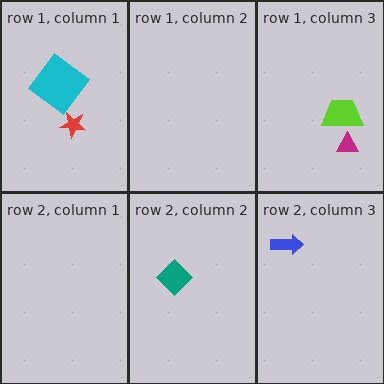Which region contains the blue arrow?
The row 2, column 3 region.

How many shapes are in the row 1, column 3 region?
2.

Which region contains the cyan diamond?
The row 1, column 1 region.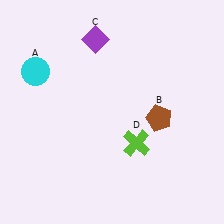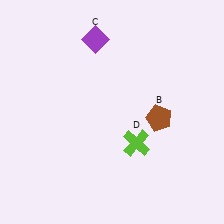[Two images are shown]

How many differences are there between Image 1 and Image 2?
There is 1 difference between the two images.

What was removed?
The cyan circle (A) was removed in Image 2.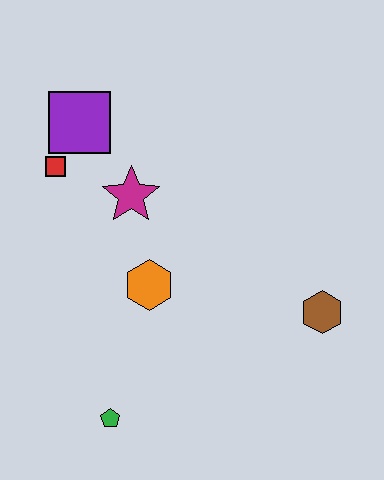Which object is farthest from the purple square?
The brown hexagon is farthest from the purple square.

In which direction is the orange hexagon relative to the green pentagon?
The orange hexagon is above the green pentagon.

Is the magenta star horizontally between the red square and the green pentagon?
No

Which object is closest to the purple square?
The red square is closest to the purple square.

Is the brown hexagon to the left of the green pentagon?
No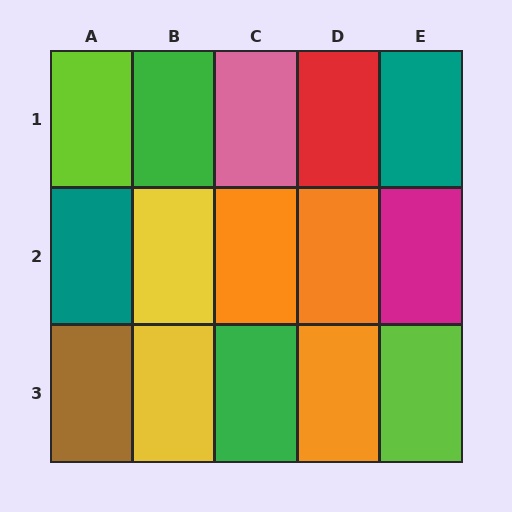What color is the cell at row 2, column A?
Teal.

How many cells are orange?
3 cells are orange.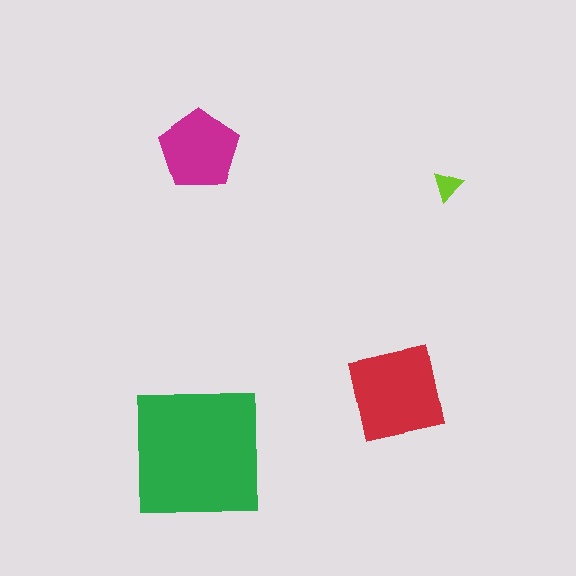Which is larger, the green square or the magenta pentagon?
The green square.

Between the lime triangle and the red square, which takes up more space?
The red square.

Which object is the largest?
The green square.